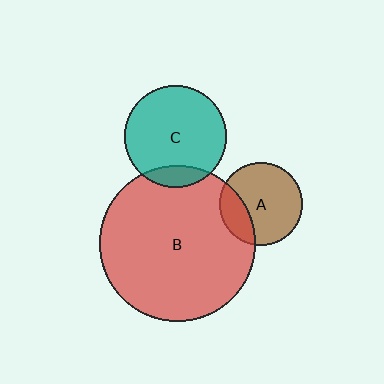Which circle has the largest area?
Circle B (red).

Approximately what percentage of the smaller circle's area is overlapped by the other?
Approximately 25%.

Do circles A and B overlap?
Yes.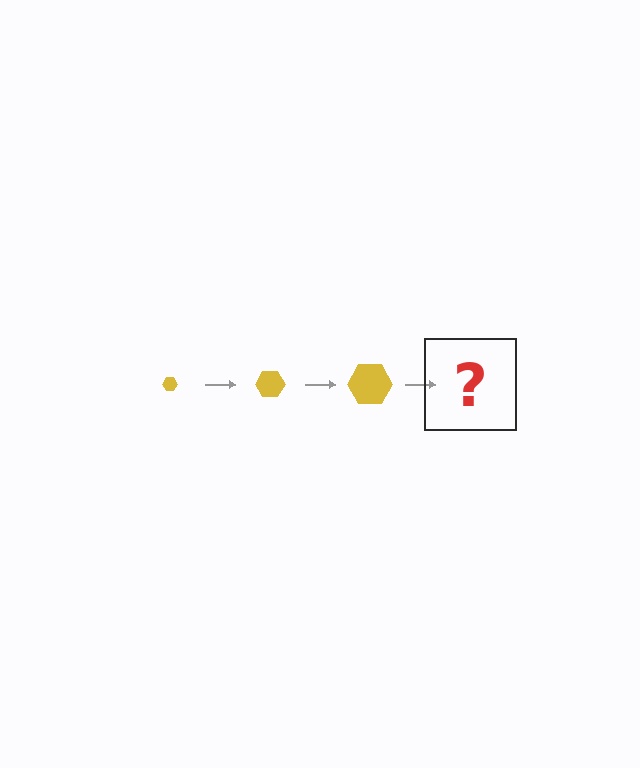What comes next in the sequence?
The next element should be a yellow hexagon, larger than the previous one.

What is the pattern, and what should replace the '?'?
The pattern is that the hexagon gets progressively larger each step. The '?' should be a yellow hexagon, larger than the previous one.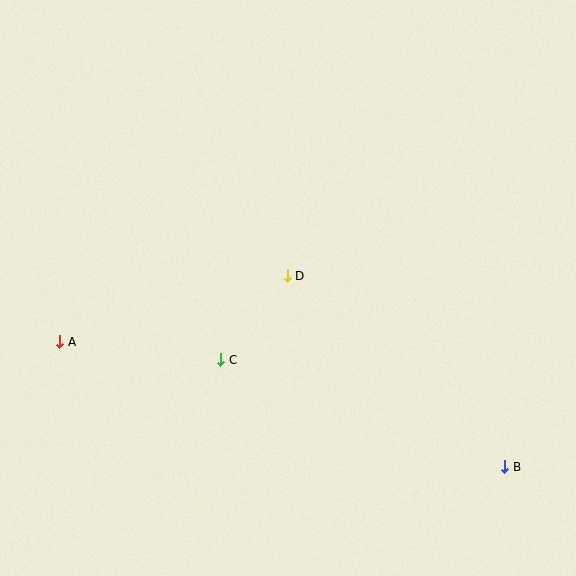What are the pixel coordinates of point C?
Point C is at (221, 360).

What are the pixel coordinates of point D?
Point D is at (287, 276).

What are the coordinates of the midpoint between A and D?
The midpoint between A and D is at (174, 309).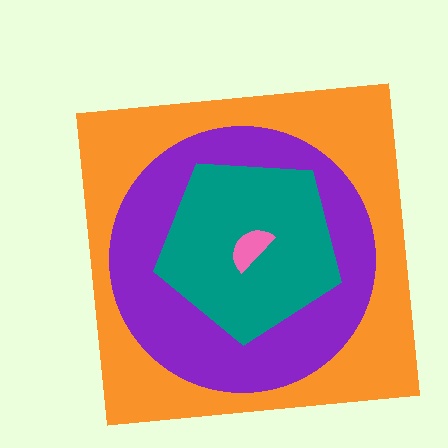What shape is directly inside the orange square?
The purple circle.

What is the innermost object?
The pink semicircle.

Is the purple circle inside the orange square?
Yes.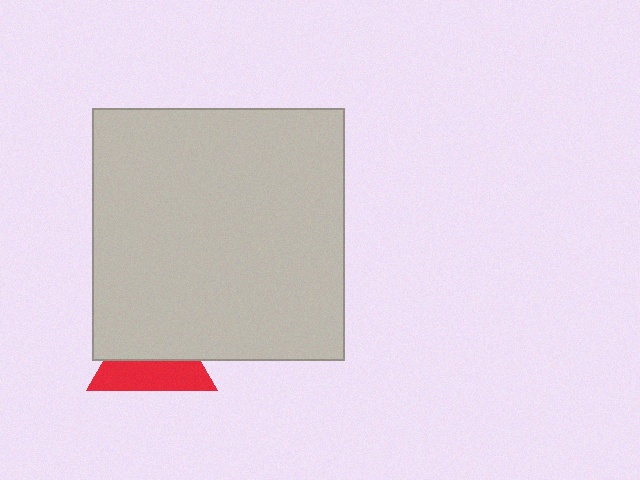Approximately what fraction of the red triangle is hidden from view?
Roughly 55% of the red triangle is hidden behind the light gray square.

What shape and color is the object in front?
The object in front is a light gray square.